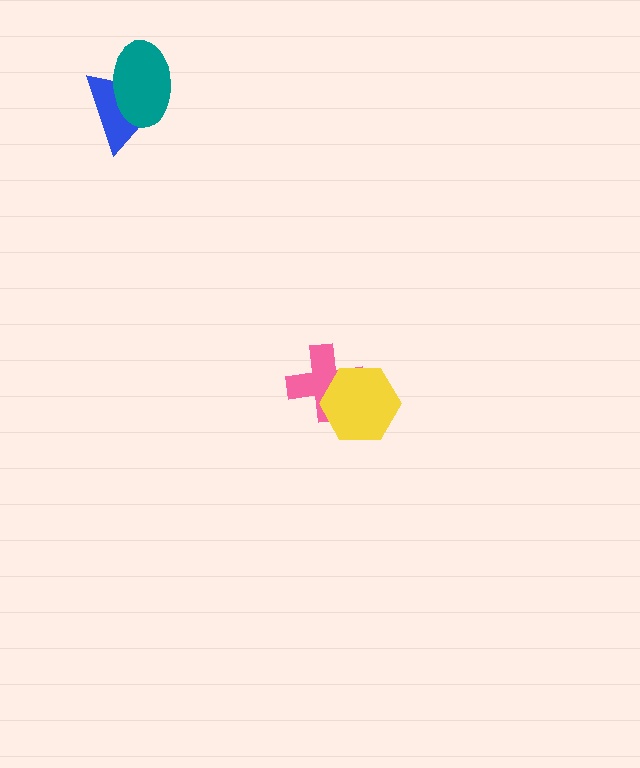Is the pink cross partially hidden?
Yes, it is partially covered by another shape.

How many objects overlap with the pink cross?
1 object overlaps with the pink cross.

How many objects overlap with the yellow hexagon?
1 object overlaps with the yellow hexagon.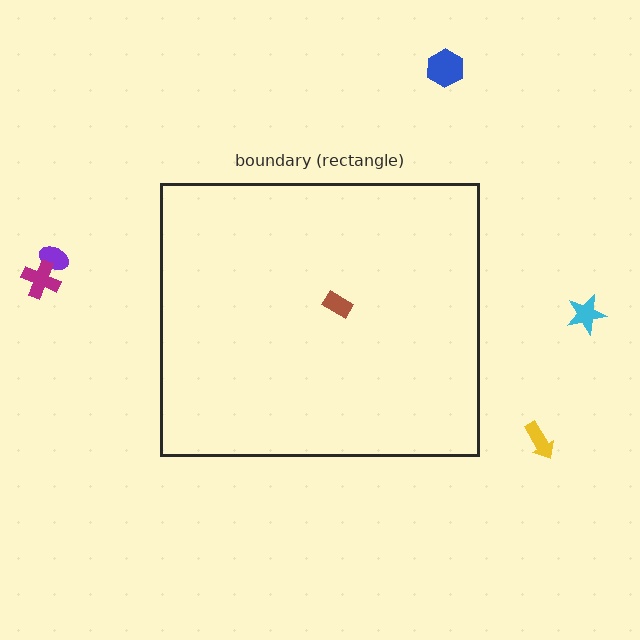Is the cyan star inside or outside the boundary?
Outside.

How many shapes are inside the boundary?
1 inside, 5 outside.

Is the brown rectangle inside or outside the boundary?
Inside.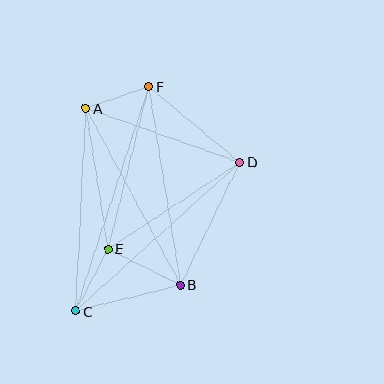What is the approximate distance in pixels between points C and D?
The distance between C and D is approximately 222 pixels.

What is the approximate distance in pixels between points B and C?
The distance between B and C is approximately 108 pixels.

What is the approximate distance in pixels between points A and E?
The distance between A and E is approximately 142 pixels.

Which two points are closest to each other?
Points A and F are closest to each other.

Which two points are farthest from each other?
Points C and F are farthest from each other.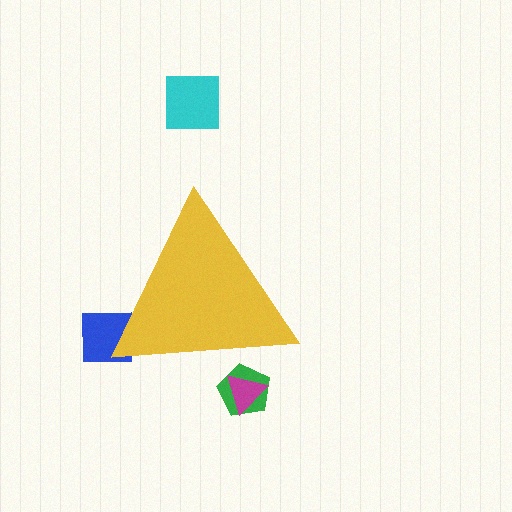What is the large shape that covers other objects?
A yellow triangle.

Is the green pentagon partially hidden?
Yes, the green pentagon is partially hidden behind the yellow triangle.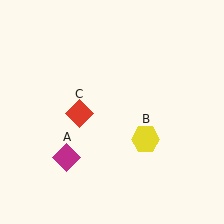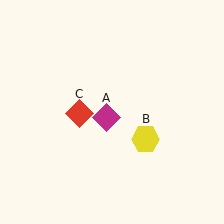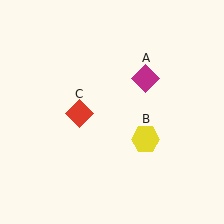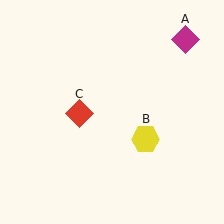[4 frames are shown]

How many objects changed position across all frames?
1 object changed position: magenta diamond (object A).